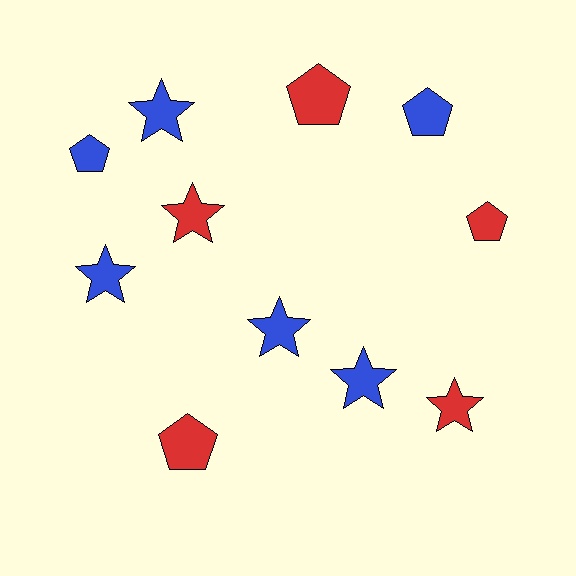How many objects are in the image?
There are 11 objects.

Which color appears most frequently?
Blue, with 6 objects.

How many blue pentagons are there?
There are 2 blue pentagons.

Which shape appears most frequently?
Star, with 6 objects.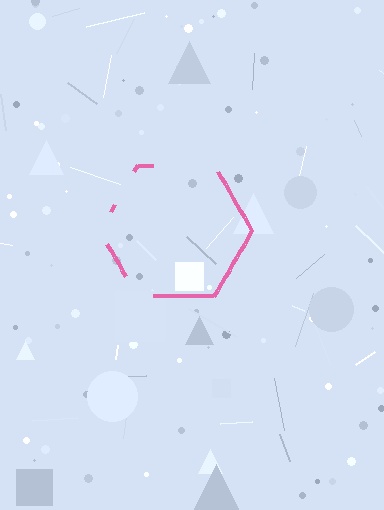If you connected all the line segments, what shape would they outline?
They would outline a hexagon.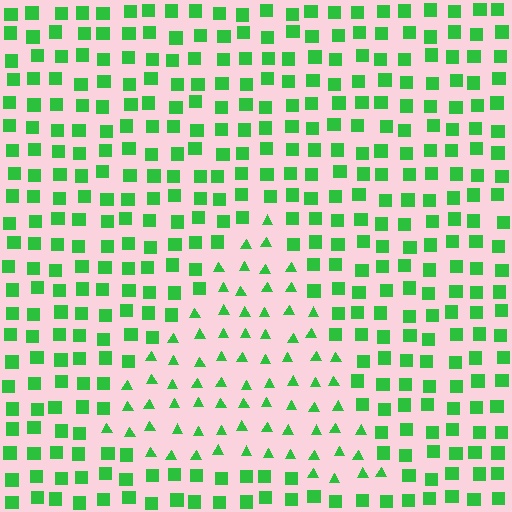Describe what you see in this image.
The image is filled with small green elements arranged in a uniform grid. A triangle-shaped region contains triangles, while the surrounding area contains squares. The boundary is defined purely by the change in element shape.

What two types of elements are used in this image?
The image uses triangles inside the triangle region and squares outside it.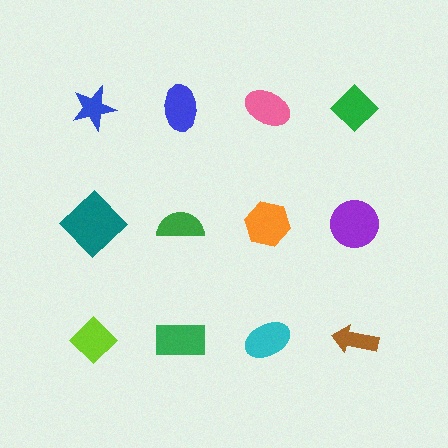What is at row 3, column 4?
A brown arrow.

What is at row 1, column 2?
A blue ellipse.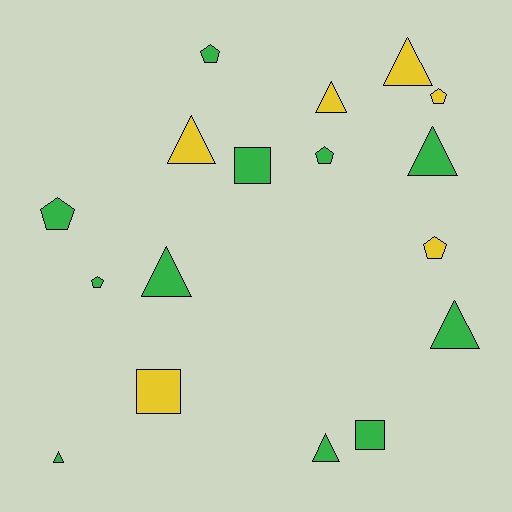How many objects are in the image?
There are 17 objects.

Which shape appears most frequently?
Triangle, with 8 objects.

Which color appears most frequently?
Green, with 11 objects.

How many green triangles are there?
There are 5 green triangles.